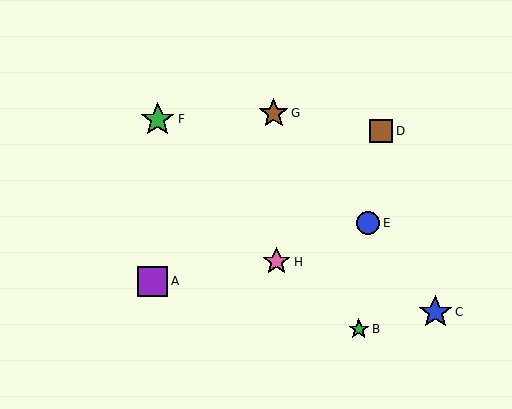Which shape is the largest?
The green star (labeled F) is the largest.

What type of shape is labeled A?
Shape A is a purple square.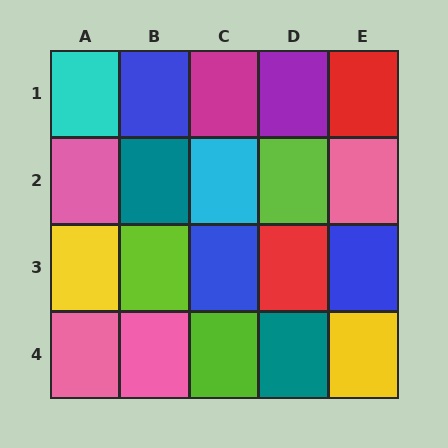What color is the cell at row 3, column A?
Yellow.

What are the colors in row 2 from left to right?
Pink, teal, cyan, lime, pink.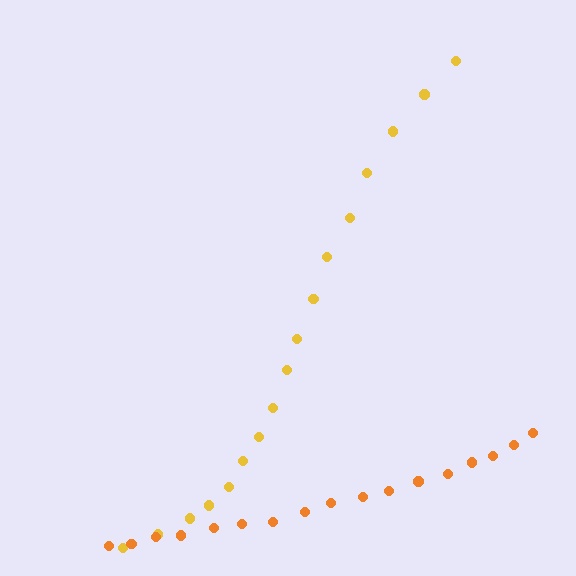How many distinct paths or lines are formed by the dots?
There are 2 distinct paths.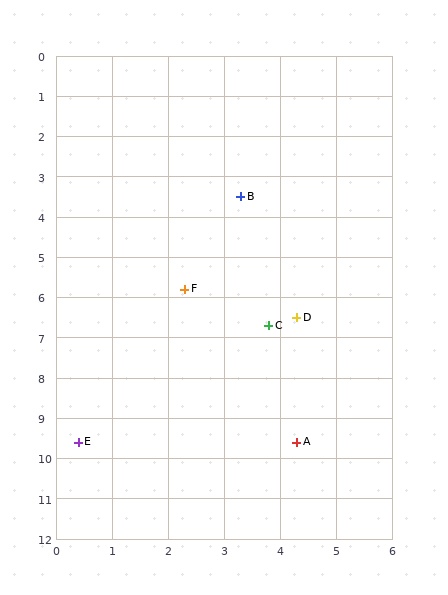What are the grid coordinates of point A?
Point A is at approximately (4.3, 9.6).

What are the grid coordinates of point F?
Point F is at approximately (2.3, 5.8).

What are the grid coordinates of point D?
Point D is at approximately (4.3, 6.5).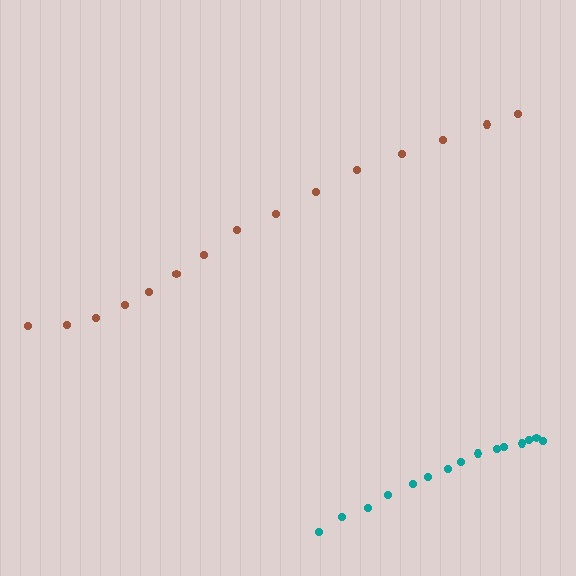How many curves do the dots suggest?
There are 2 distinct paths.